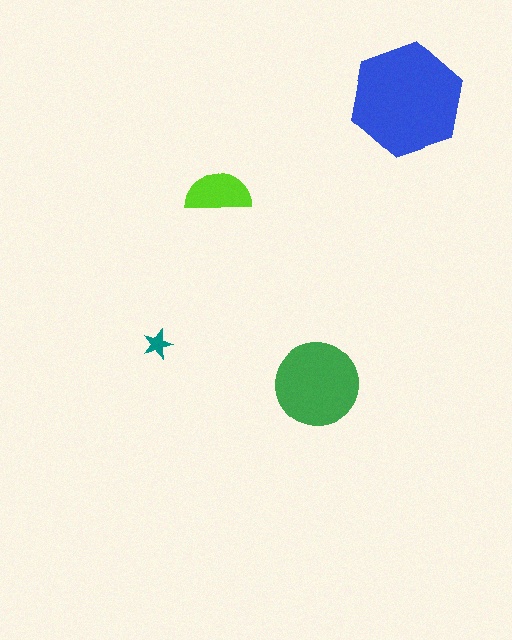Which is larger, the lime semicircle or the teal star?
The lime semicircle.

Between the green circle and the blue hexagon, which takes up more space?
The blue hexagon.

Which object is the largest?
The blue hexagon.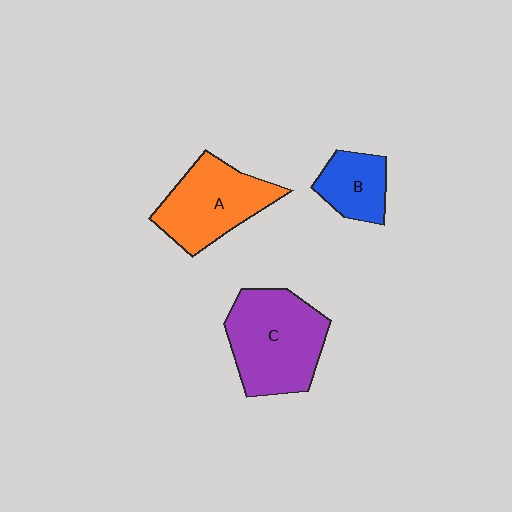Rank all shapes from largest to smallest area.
From largest to smallest: C (purple), A (orange), B (blue).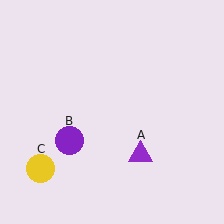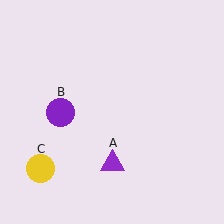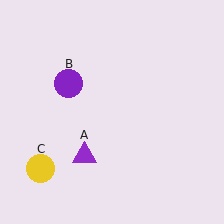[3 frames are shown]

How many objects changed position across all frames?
2 objects changed position: purple triangle (object A), purple circle (object B).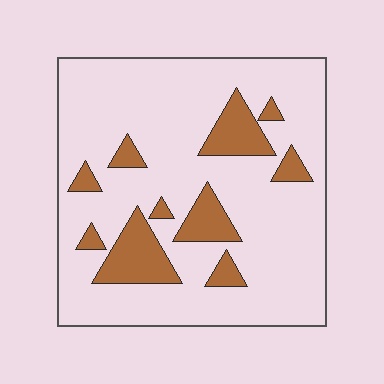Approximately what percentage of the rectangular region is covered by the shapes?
Approximately 20%.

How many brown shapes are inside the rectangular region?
10.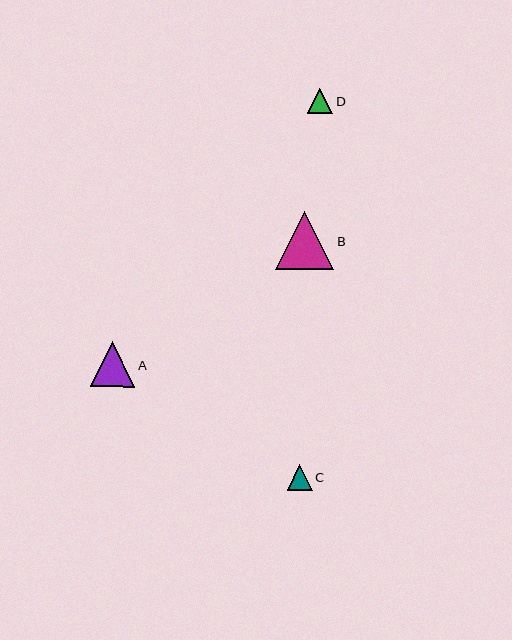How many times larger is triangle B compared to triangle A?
Triangle B is approximately 1.3 times the size of triangle A.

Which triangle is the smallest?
Triangle D is the smallest with a size of approximately 25 pixels.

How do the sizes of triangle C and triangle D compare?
Triangle C and triangle D are approximately the same size.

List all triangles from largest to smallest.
From largest to smallest: B, A, C, D.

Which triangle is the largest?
Triangle B is the largest with a size of approximately 58 pixels.